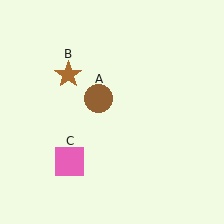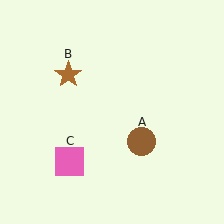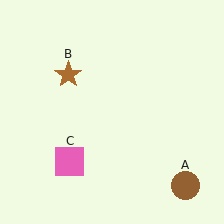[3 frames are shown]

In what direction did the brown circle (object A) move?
The brown circle (object A) moved down and to the right.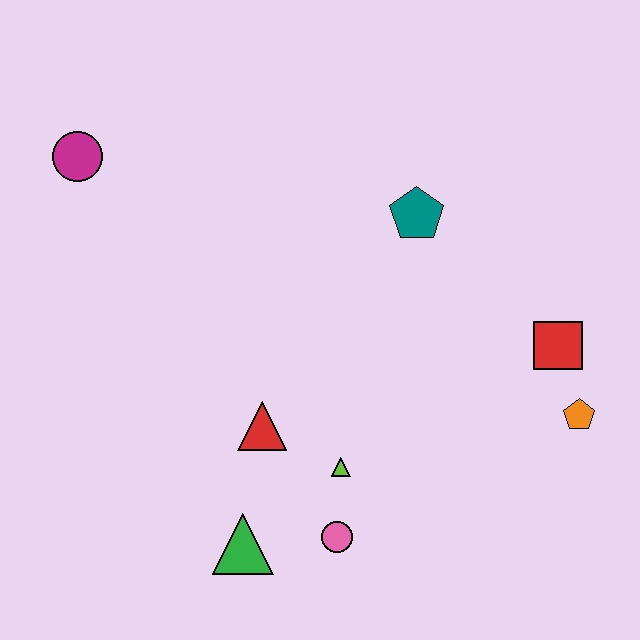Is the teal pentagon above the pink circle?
Yes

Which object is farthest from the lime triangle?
The magenta circle is farthest from the lime triangle.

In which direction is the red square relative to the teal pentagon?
The red square is to the right of the teal pentagon.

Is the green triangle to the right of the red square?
No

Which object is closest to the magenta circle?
The red triangle is closest to the magenta circle.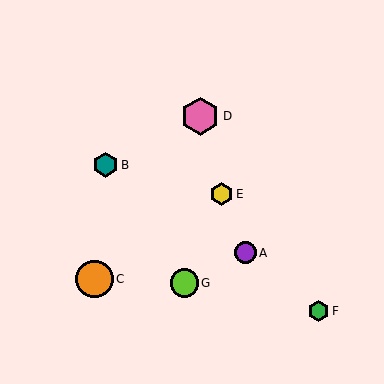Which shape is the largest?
The pink hexagon (labeled D) is the largest.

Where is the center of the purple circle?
The center of the purple circle is at (245, 253).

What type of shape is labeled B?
Shape B is a teal hexagon.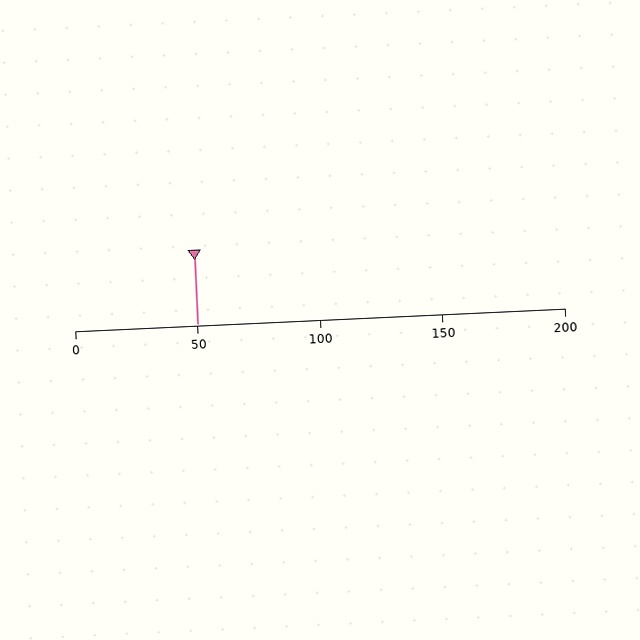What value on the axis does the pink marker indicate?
The marker indicates approximately 50.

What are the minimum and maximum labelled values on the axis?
The axis runs from 0 to 200.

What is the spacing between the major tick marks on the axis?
The major ticks are spaced 50 apart.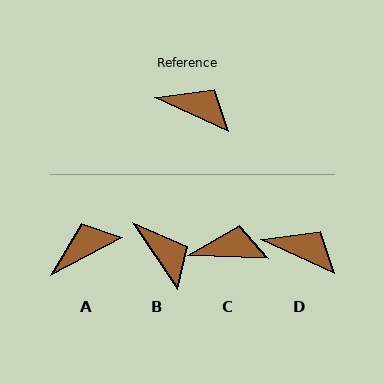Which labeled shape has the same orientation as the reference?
D.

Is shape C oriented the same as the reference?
No, it is off by about 22 degrees.